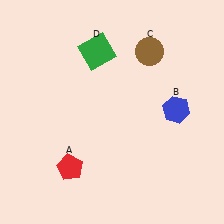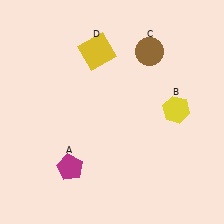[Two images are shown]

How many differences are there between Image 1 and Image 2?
There are 3 differences between the two images.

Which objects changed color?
A changed from red to magenta. B changed from blue to yellow. D changed from green to yellow.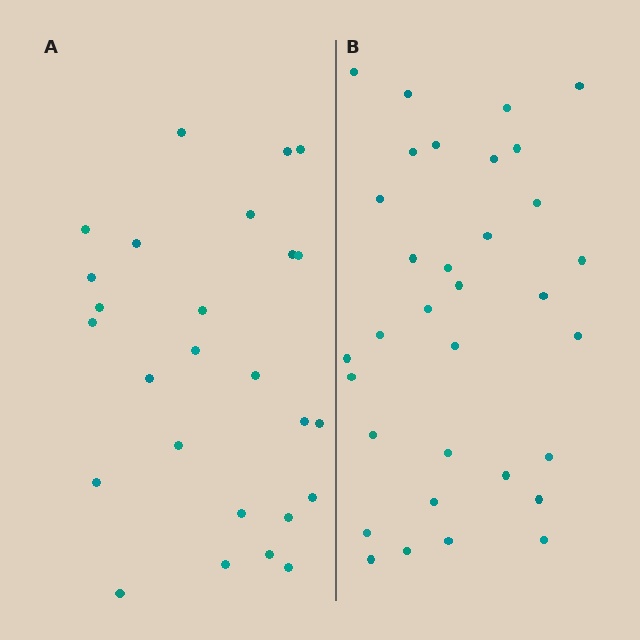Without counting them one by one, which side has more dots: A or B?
Region B (the right region) has more dots.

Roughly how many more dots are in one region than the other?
Region B has roughly 8 or so more dots than region A.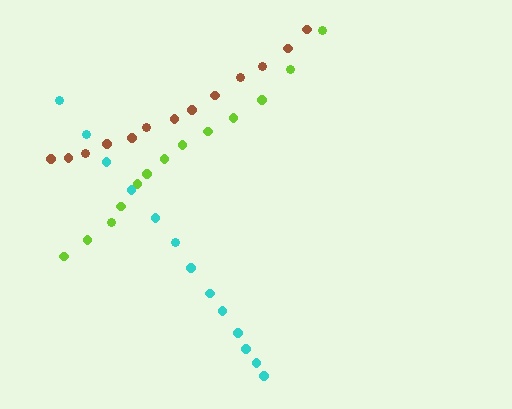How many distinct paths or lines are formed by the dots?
There are 3 distinct paths.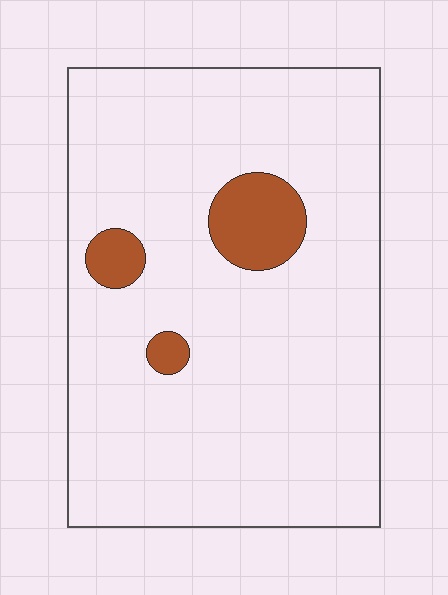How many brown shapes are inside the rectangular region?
3.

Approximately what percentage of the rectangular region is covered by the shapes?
Approximately 10%.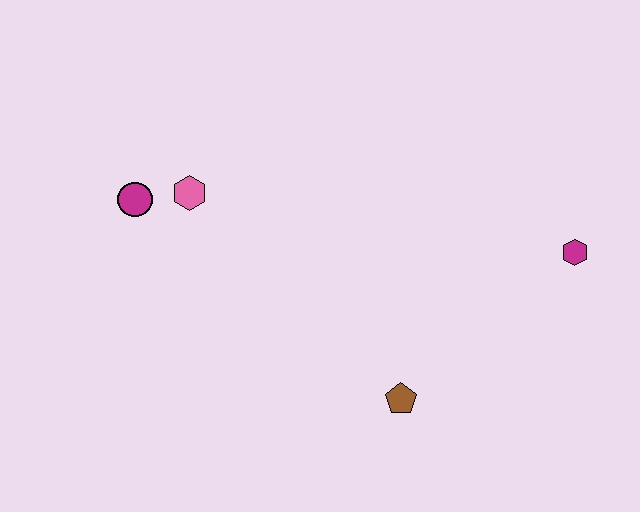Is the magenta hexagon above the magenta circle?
No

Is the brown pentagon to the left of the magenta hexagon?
Yes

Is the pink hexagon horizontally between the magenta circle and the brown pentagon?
Yes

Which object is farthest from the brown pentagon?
The magenta circle is farthest from the brown pentagon.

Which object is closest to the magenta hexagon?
The brown pentagon is closest to the magenta hexagon.